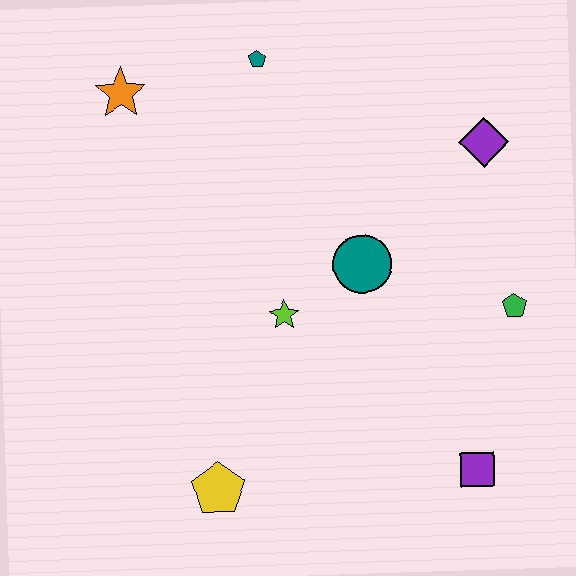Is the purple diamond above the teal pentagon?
No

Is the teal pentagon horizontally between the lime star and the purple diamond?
No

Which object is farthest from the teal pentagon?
The purple square is farthest from the teal pentagon.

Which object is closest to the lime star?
The teal circle is closest to the lime star.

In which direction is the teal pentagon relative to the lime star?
The teal pentagon is above the lime star.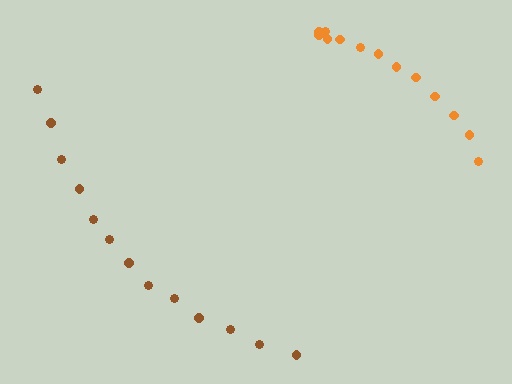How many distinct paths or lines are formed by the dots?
There are 2 distinct paths.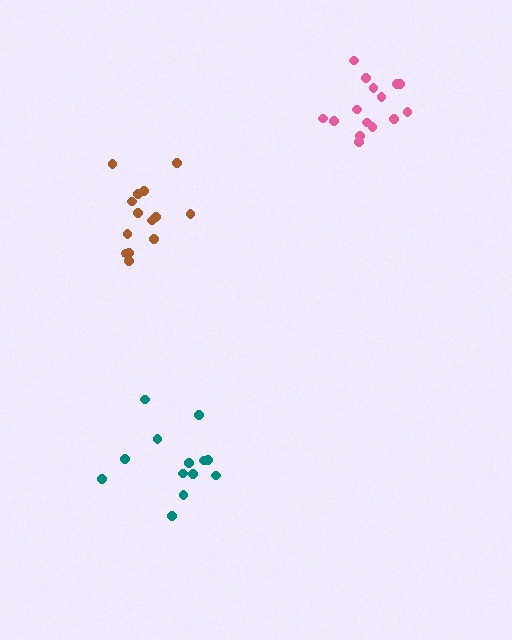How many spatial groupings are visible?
There are 3 spatial groupings.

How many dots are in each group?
Group 1: 15 dots, Group 2: 14 dots, Group 3: 13 dots (42 total).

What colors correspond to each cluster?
The clusters are colored: pink, brown, teal.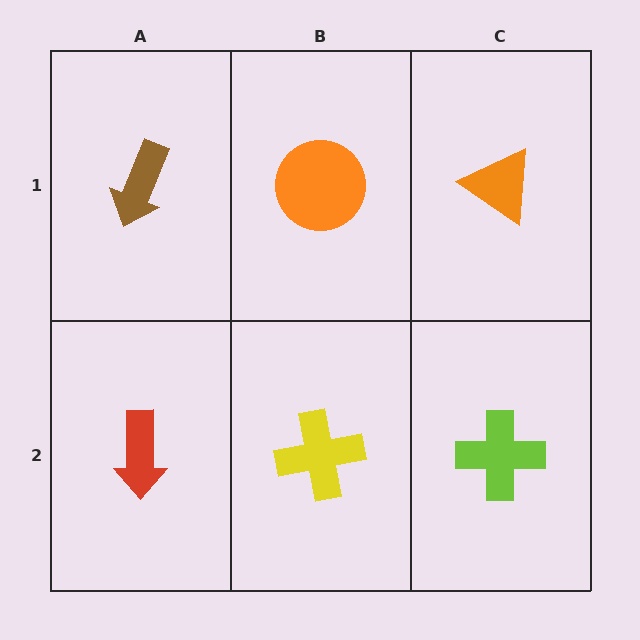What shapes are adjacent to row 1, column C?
A lime cross (row 2, column C), an orange circle (row 1, column B).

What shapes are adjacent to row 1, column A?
A red arrow (row 2, column A), an orange circle (row 1, column B).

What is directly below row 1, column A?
A red arrow.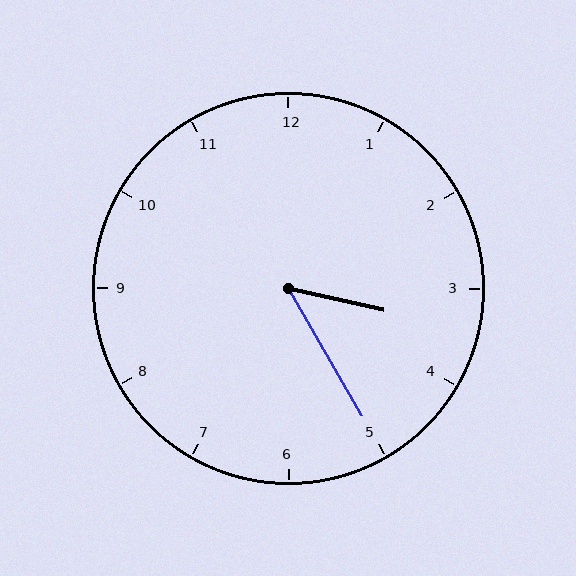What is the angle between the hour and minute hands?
Approximately 48 degrees.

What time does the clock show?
3:25.